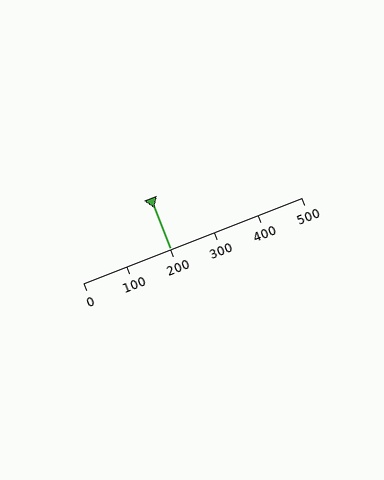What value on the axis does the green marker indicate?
The marker indicates approximately 200.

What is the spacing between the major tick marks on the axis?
The major ticks are spaced 100 apart.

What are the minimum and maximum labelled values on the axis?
The axis runs from 0 to 500.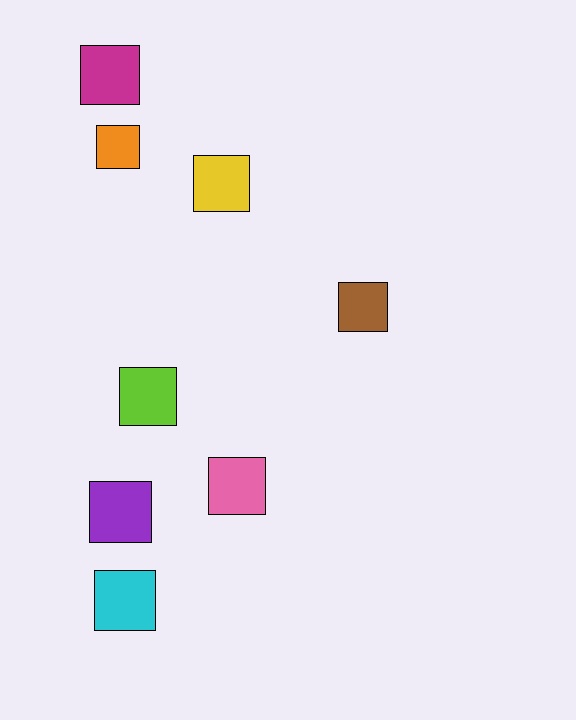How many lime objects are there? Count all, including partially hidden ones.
There is 1 lime object.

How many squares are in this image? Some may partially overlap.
There are 8 squares.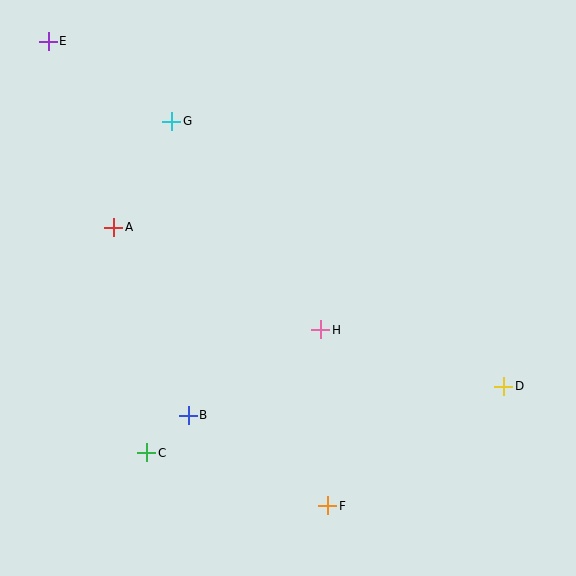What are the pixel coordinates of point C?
Point C is at (147, 453).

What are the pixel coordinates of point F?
Point F is at (328, 506).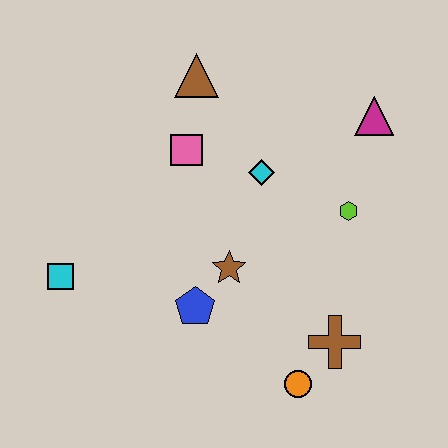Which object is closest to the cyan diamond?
The pink square is closest to the cyan diamond.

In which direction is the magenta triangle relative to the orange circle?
The magenta triangle is above the orange circle.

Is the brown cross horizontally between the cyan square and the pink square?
No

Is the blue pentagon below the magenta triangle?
Yes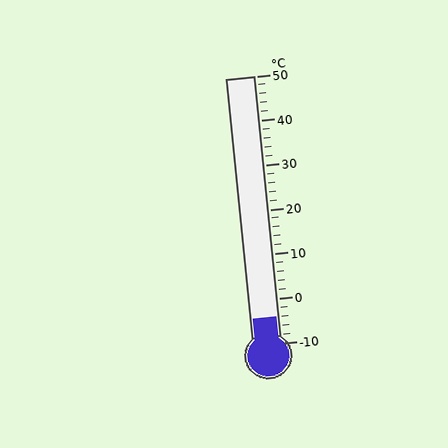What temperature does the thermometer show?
The thermometer shows approximately -4°C.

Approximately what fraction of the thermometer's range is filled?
The thermometer is filled to approximately 10% of its range.